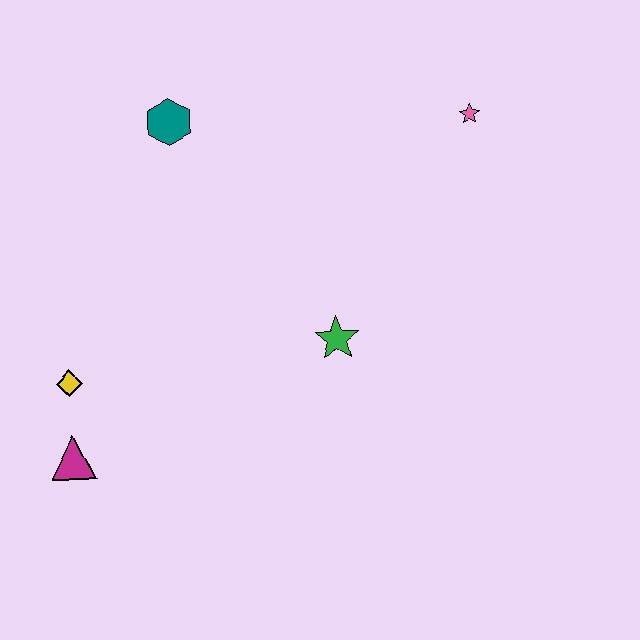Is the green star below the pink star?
Yes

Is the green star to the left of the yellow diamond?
No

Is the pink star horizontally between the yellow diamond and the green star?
No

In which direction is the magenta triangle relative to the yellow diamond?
The magenta triangle is below the yellow diamond.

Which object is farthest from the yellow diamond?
The pink star is farthest from the yellow diamond.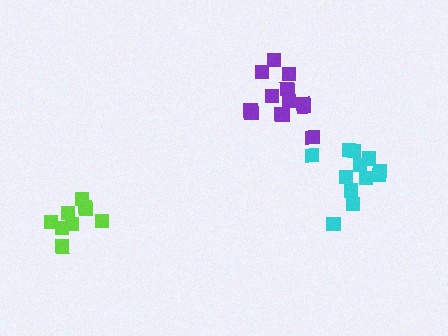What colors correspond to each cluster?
The clusters are colored: cyan, lime, purple.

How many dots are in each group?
Group 1: 12 dots, Group 2: 9 dots, Group 3: 13 dots (34 total).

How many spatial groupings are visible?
There are 3 spatial groupings.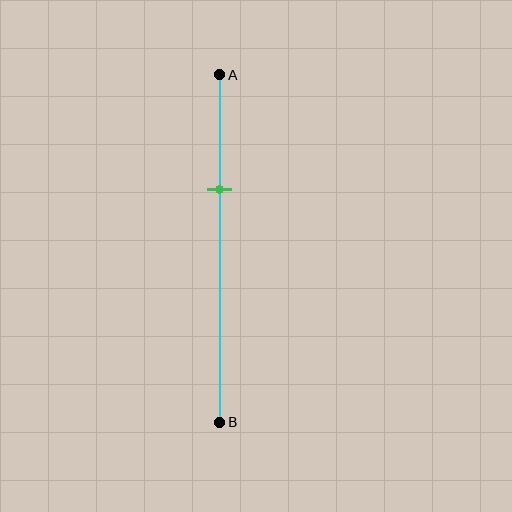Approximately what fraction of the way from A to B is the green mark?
The green mark is approximately 35% of the way from A to B.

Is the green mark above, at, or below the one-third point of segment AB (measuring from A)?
The green mark is approximately at the one-third point of segment AB.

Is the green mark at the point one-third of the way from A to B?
Yes, the mark is approximately at the one-third point.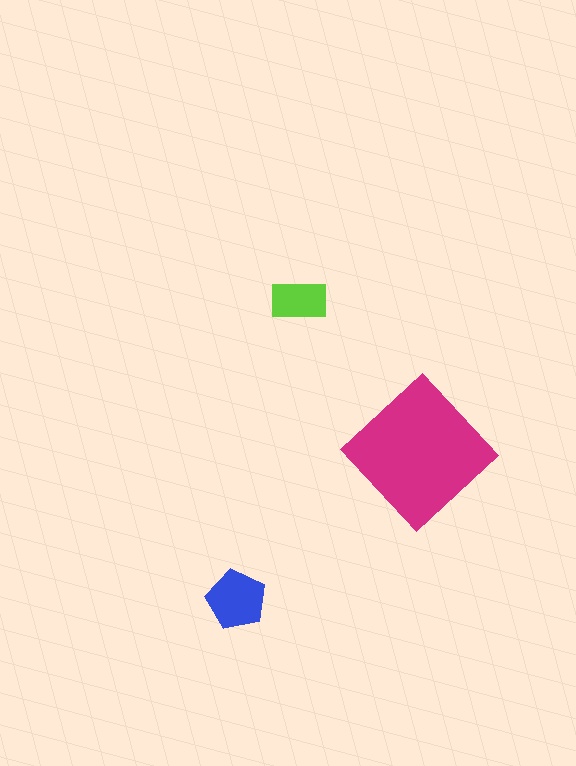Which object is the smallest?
The lime rectangle.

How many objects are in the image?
There are 3 objects in the image.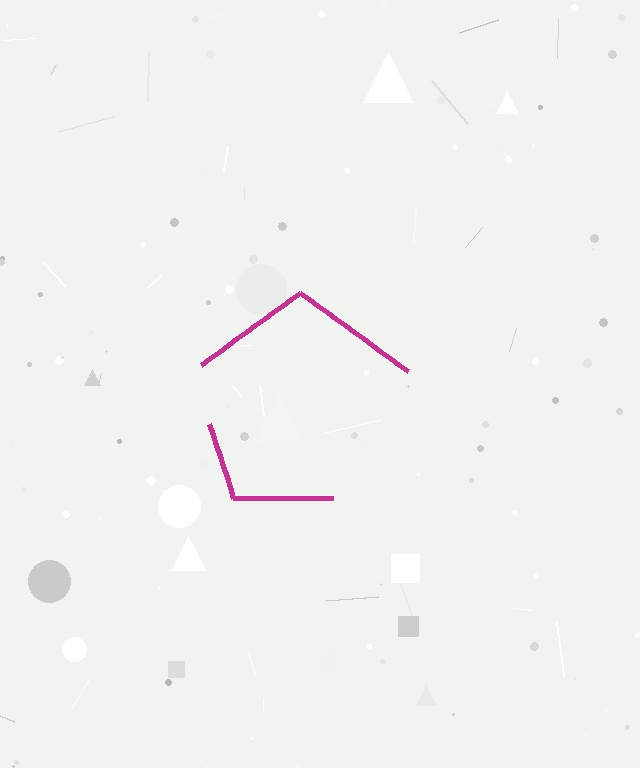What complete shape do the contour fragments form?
The contour fragments form a pentagon.